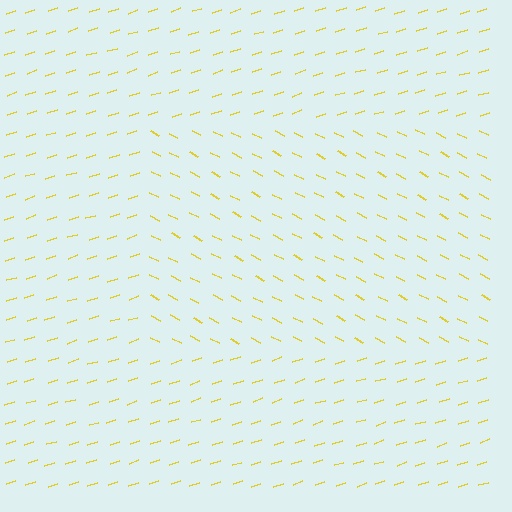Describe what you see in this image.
The image is filled with small yellow line segments. A rectangle region in the image has lines oriented differently from the surrounding lines, creating a visible texture boundary.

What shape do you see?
I see a rectangle.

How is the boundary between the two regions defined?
The boundary is defined purely by a change in line orientation (approximately 45 degrees difference). All lines are the same color and thickness.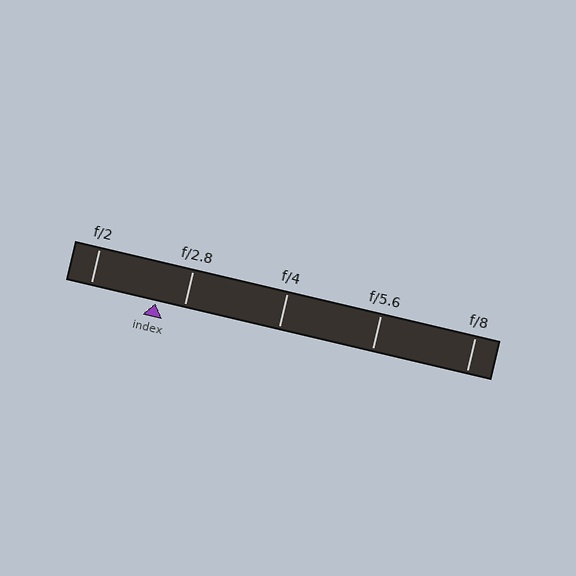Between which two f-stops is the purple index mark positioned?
The index mark is between f/2 and f/2.8.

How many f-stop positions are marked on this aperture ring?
There are 5 f-stop positions marked.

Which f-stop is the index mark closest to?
The index mark is closest to f/2.8.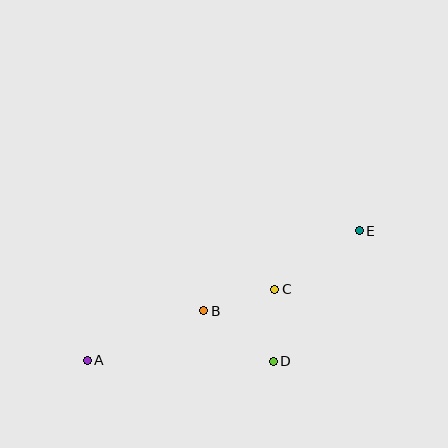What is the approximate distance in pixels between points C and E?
The distance between C and E is approximately 103 pixels.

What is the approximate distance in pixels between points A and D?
The distance between A and D is approximately 186 pixels.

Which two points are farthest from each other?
Points A and E are farthest from each other.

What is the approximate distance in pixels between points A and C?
The distance between A and C is approximately 200 pixels.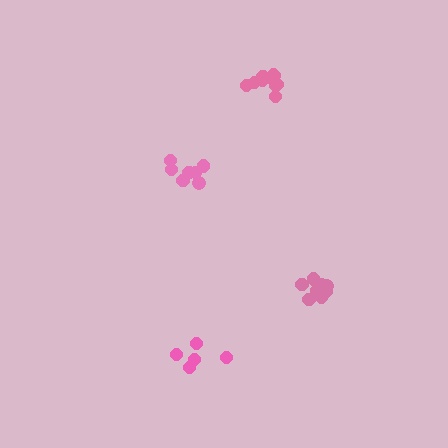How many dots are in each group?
Group 1: 8 dots, Group 2: 10 dots, Group 3: 7 dots, Group 4: 5 dots (30 total).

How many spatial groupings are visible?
There are 4 spatial groupings.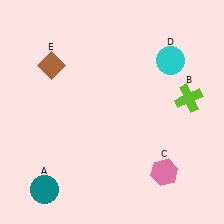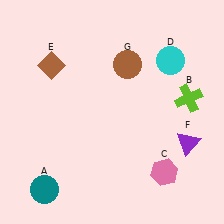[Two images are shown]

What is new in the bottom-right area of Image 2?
A purple triangle (F) was added in the bottom-right area of Image 2.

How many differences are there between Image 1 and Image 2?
There are 2 differences between the two images.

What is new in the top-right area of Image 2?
A brown circle (G) was added in the top-right area of Image 2.